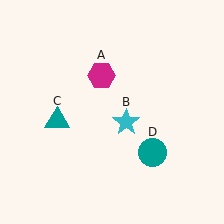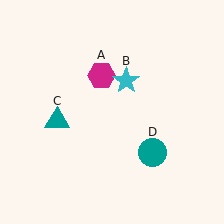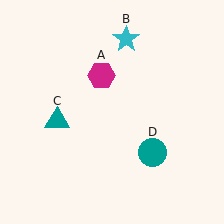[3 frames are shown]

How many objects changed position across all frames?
1 object changed position: cyan star (object B).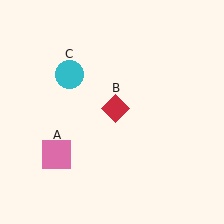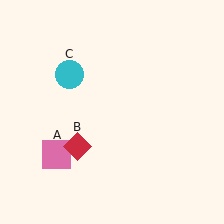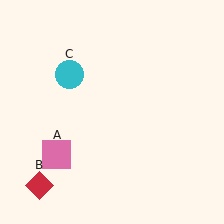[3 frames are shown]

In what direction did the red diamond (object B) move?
The red diamond (object B) moved down and to the left.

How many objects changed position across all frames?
1 object changed position: red diamond (object B).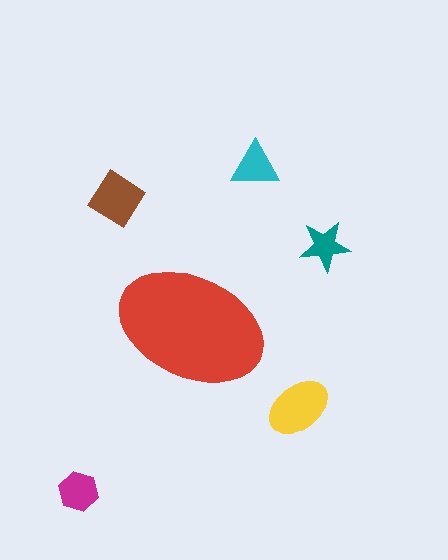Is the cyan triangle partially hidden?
No, the cyan triangle is fully visible.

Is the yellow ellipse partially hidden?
No, the yellow ellipse is fully visible.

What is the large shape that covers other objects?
A red ellipse.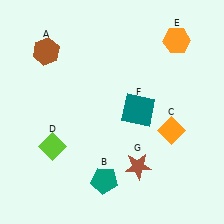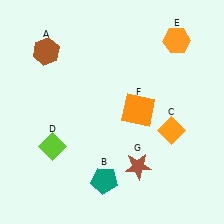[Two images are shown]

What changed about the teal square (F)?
In Image 1, F is teal. In Image 2, it changed to orange.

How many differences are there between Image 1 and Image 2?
There is 1 difference between the two images.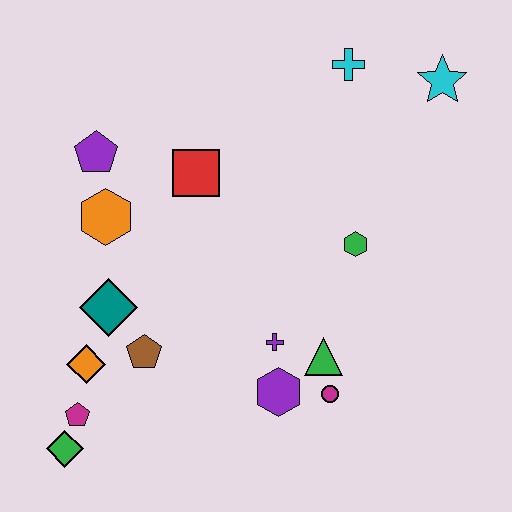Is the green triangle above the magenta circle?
Yes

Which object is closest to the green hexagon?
The green triangle is closest to the green hexagon.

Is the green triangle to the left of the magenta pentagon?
No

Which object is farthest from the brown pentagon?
The cyan star is farthest from the brown pentagon.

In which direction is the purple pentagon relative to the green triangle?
The purple pentagon is to the left of the green triangle.